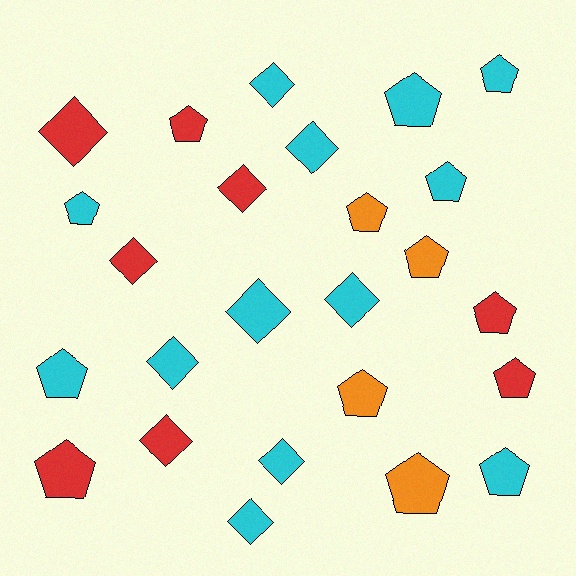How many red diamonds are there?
There are 4 red diamonds.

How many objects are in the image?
There are 25 objects.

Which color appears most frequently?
Cyan, with 13 objects.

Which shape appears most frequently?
Pentagon, with 14 objects.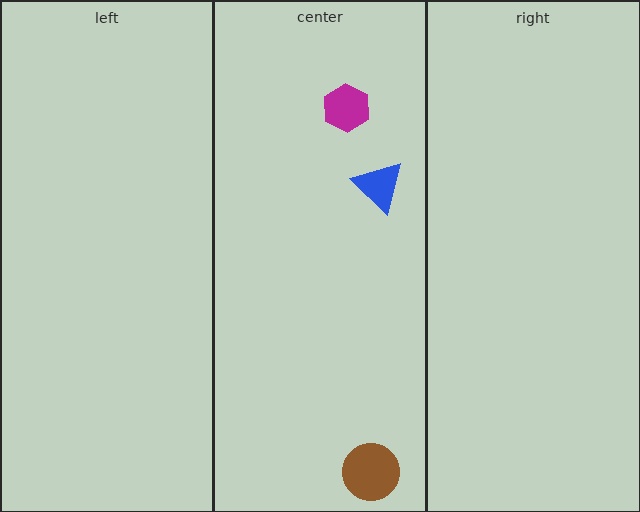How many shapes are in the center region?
3.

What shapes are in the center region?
The brown circle, the blue triangle, the magenta hexagon.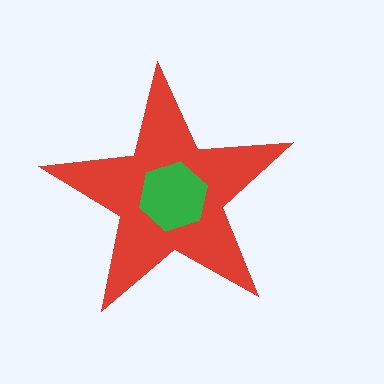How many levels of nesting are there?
2.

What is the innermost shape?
The green hexagon.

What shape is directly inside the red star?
The green hexagon.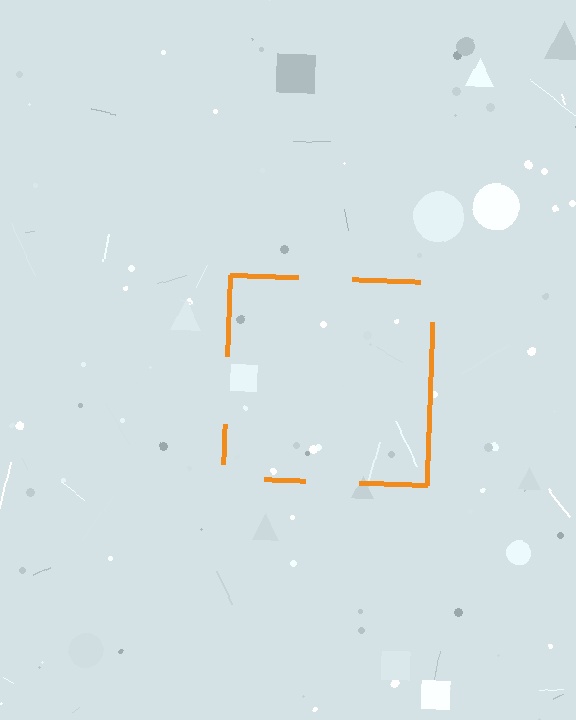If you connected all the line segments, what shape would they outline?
They would outline a square.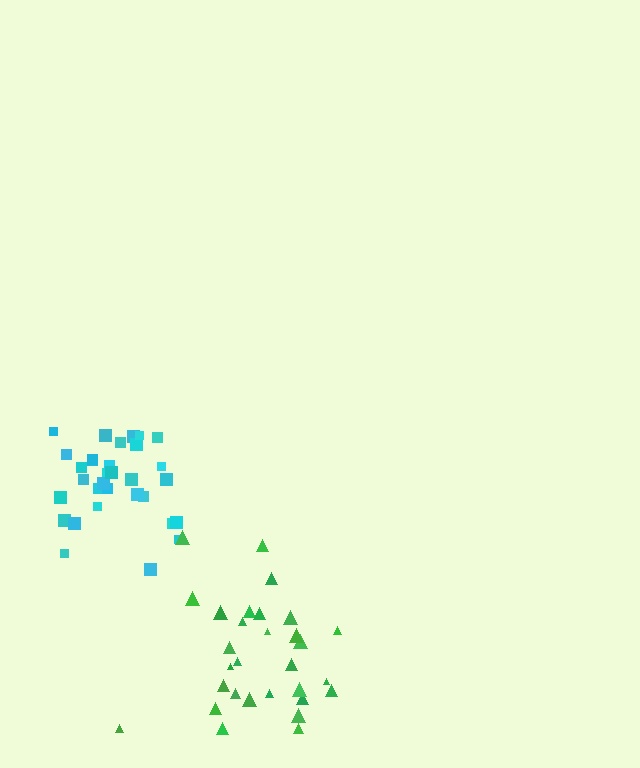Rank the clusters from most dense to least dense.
cyan, green.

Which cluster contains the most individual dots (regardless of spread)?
Cyan (32).